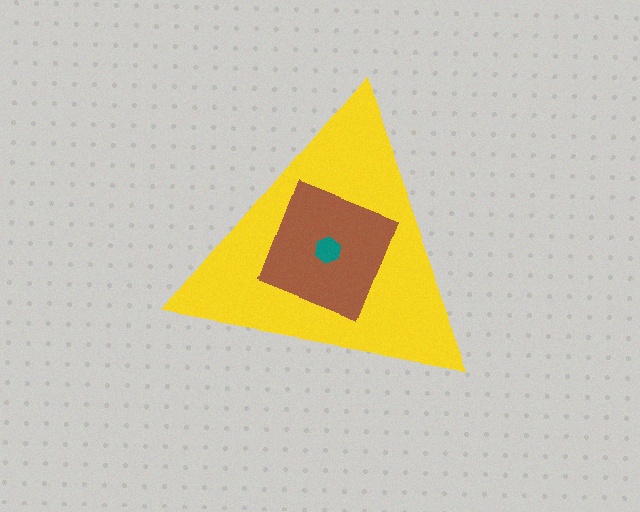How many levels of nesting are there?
3.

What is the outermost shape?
The yellow triangle.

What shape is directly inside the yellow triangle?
The brown square.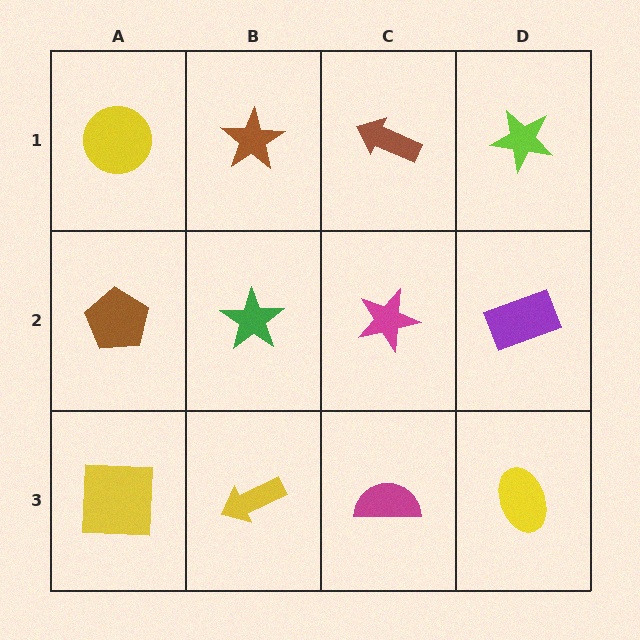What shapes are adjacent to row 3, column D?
A purple rectangle (row 2, column D), a magenta semicircle (row 3, column C).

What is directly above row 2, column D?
A lime star.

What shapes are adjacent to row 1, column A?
A brown pentagon (row 2, column A), a brown star (row 1, column B).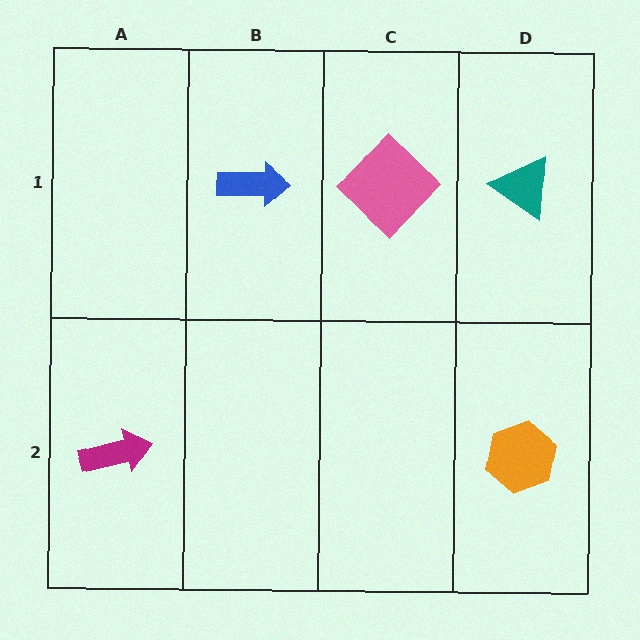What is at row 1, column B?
A blue arrow.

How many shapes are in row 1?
3 shapes.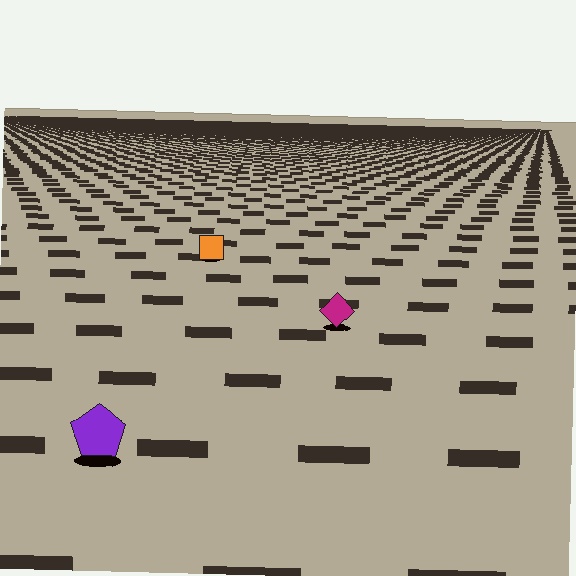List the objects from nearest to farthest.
From nearest to farthest: the purple pentagon, the magenta diamond, the orange square.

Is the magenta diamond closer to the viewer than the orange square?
Yes. The magenta diamond is closer — you can tell from the texture gradient: the ground texture is coarser near it.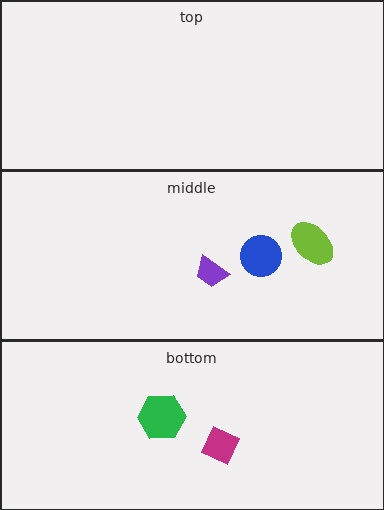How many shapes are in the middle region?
3.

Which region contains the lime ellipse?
The middle region.